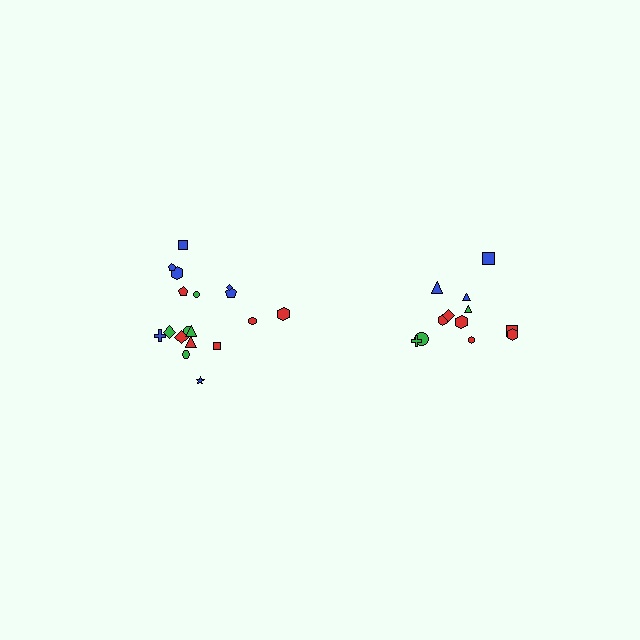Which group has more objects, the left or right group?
The left group.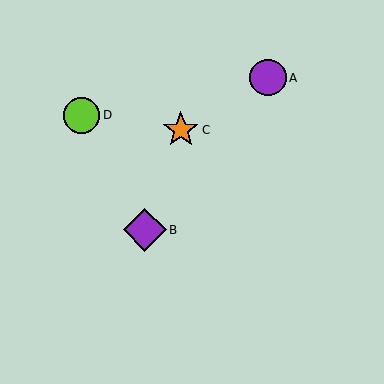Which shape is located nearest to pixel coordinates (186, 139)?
The orange star (labeled C) at (181, 130) is nearest to that location.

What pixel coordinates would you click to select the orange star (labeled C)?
Click at (181, 130) to select the orange star C.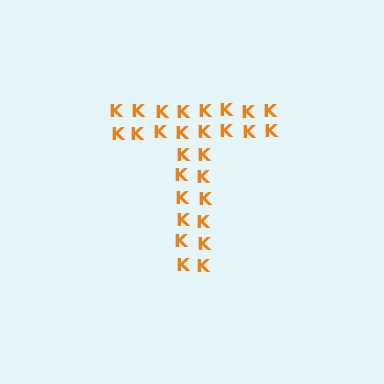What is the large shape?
The large shape is the letter T.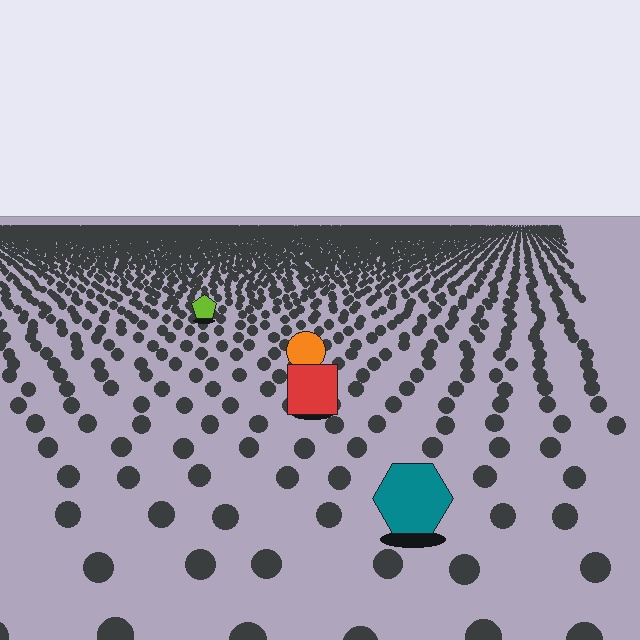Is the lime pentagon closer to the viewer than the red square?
No. The red square is closer — you can tell from the texture gradient: the ground texture is coarser near it.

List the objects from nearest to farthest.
From nearest to farthest: the teal hexagon, the red square, the orange circle, the lime pentagon.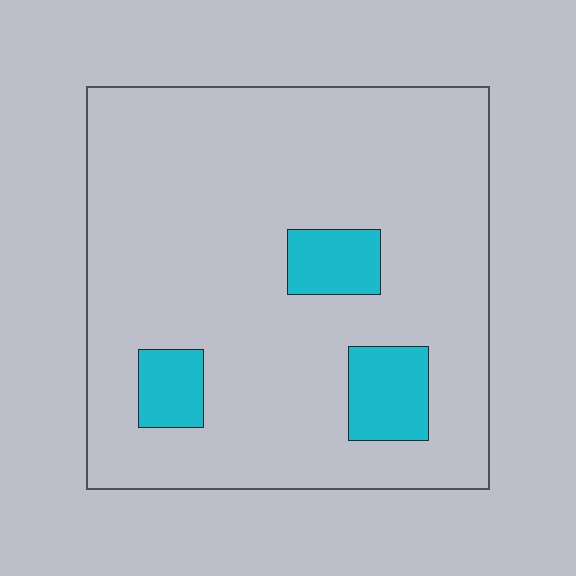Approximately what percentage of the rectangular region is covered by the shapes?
Approximately 10%.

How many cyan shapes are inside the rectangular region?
3.